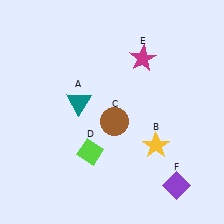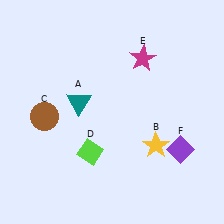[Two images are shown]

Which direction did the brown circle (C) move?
The brown circle (C) moved left.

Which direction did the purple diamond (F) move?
The purple diamond (F) moved up.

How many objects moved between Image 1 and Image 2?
2 objects moved between the two images.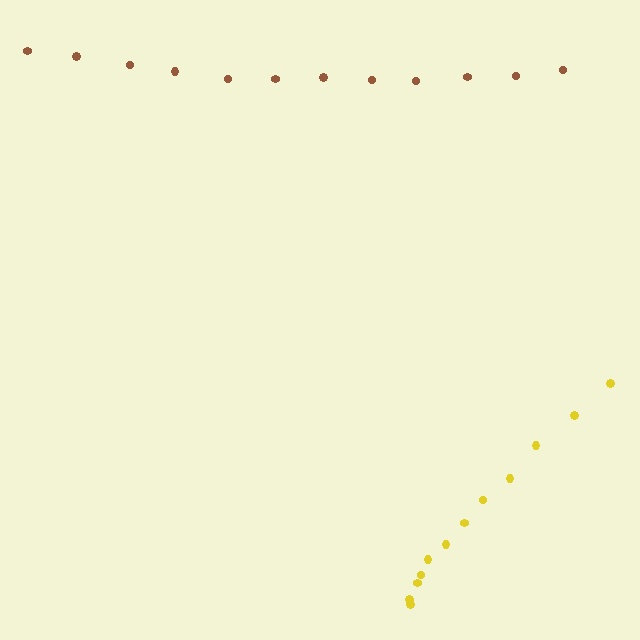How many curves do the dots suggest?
There are 2 distinct paths.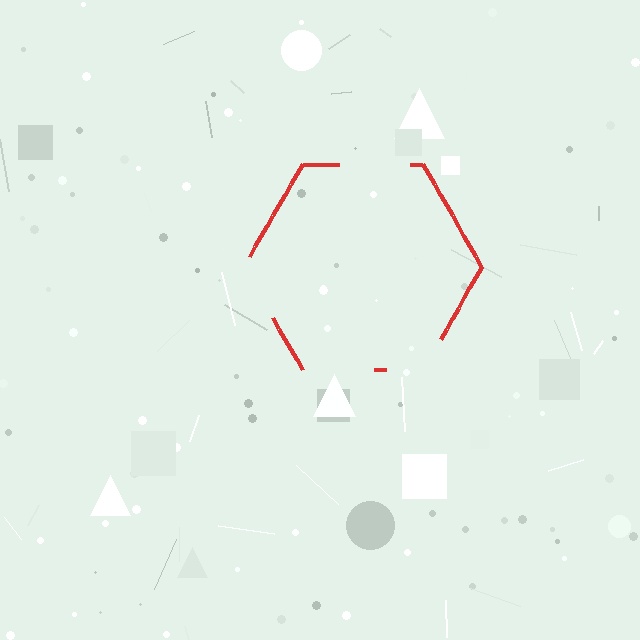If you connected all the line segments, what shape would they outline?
They would outline a hexagon.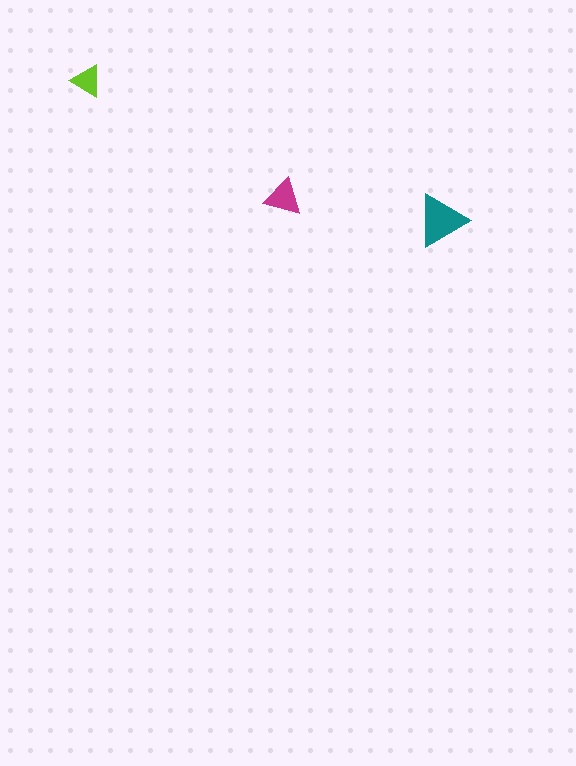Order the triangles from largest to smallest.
the teal one, the magenta one, the lime one.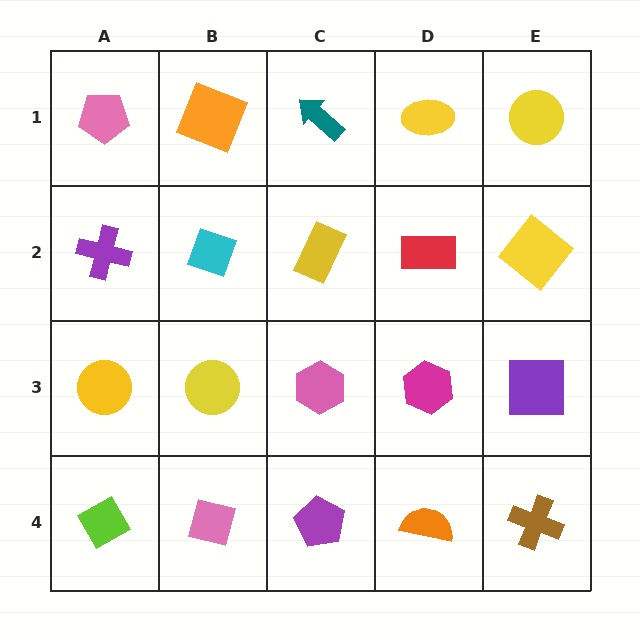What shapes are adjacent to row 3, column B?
A cyan diamond (row 2, column B), a pink square (row 4, column B), a yellow circle (row 3, column A), a pink hexagon (row 3, column C).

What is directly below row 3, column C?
A purple pentagon.